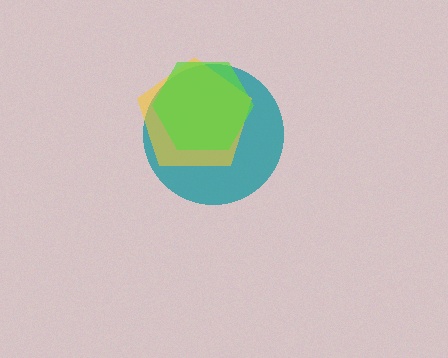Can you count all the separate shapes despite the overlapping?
Yes, there are 3 separate shapes.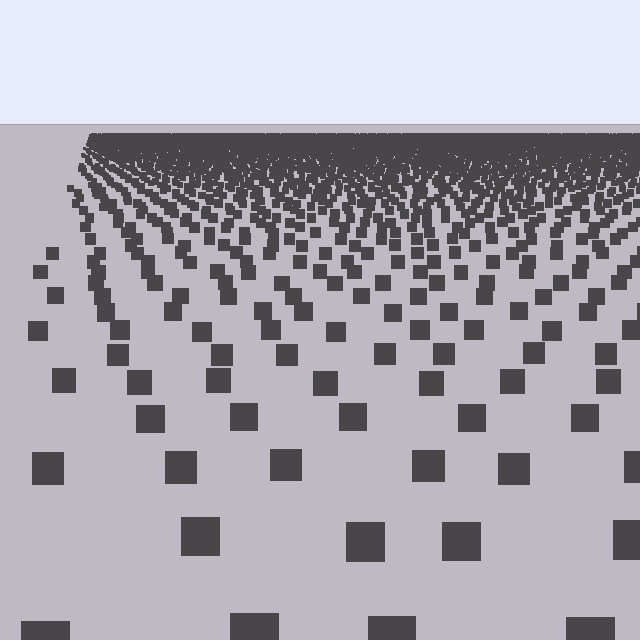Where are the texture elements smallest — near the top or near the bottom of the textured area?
Near the top.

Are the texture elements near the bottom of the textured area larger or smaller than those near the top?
Larger. Near the bottom, elements are closer to the viewer and appear at a bigger on-screen size.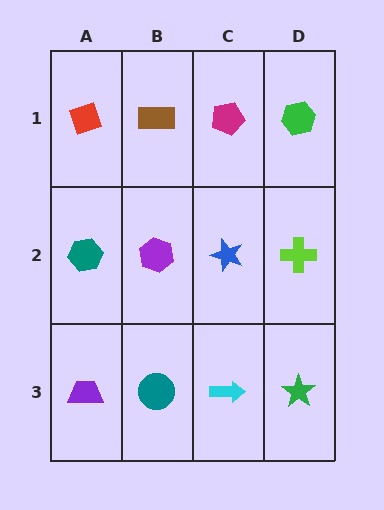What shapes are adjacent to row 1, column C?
A blue star (row 2, column C), a brown rectangle (row 1, column B), a green hexagon (row 1, column D).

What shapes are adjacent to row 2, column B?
A brown rectangle (row 1, column B), a teal circle (row 3, column B), a teal hexagon (row 2, column A), a blue star (row 2, column C).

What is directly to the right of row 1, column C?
A green hexagon.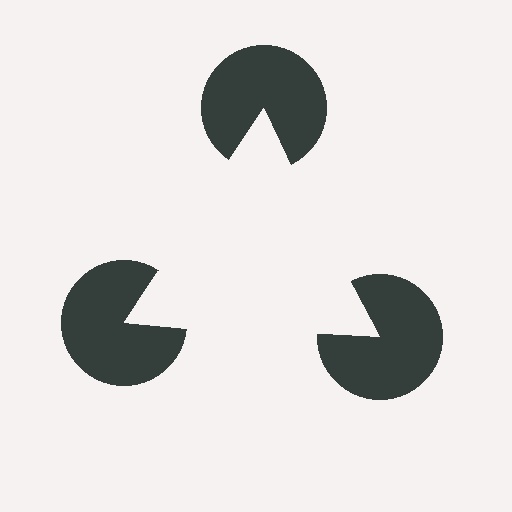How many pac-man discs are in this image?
There are 3 — one at each vertex of the illusory triangle.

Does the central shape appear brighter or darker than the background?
It typically appears slightly brighter than the background, even though no actual brightness change is drawn.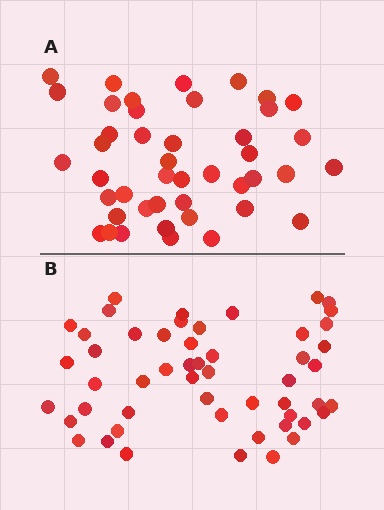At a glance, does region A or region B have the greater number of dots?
Region B (the bottom region) has more dots.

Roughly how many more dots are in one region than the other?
Region B has roughly 8 or so more dots than region A.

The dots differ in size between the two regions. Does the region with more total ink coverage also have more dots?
No. Region A has more total ink coverage because its dots are larger, but region B actually contains more individual dots. Total area can be misleading — the number of items is what matters here.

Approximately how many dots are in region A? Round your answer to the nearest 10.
About 40 dots. (The exact count is 44, which rounds to 40.)